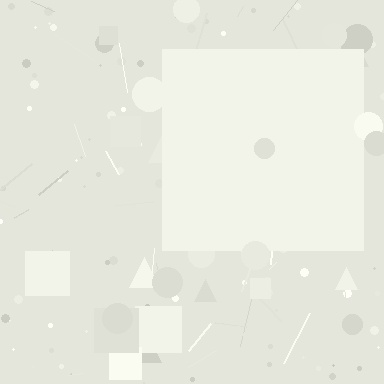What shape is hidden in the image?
A square is hidden in the image.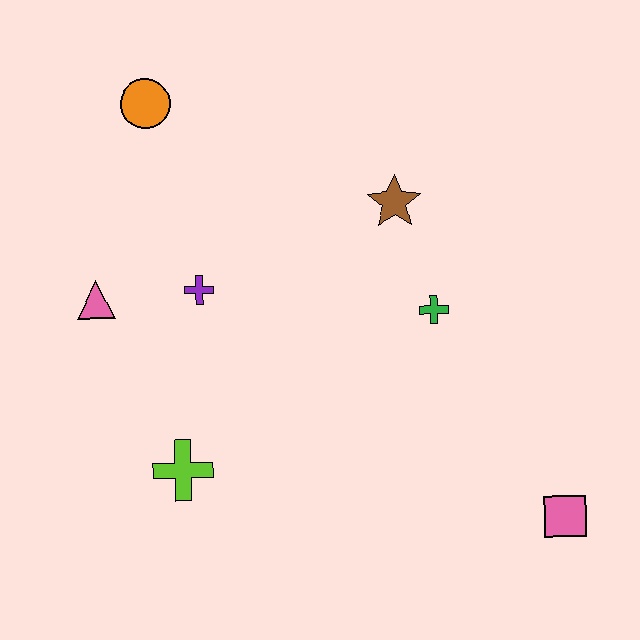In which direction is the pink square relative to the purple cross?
The pink square is to the right of the purple cross.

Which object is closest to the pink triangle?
The purple cross is closest to the pink triangle.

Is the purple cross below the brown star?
Yes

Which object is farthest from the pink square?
The orange circle is farthest from the pink square.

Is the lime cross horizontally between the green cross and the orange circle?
Yes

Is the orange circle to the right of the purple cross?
No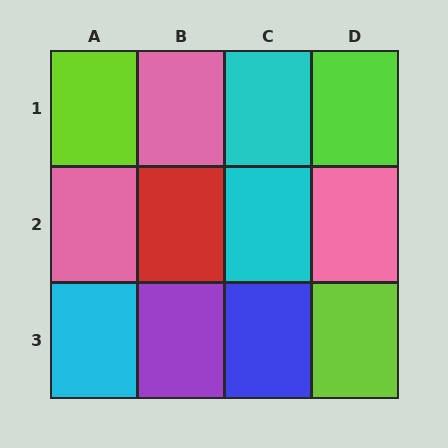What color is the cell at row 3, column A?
Cyan.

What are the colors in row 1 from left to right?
Lime, pink, cyan, lime.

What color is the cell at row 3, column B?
Purple.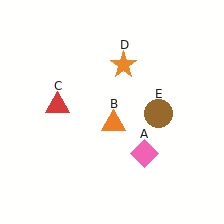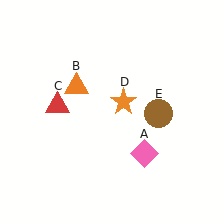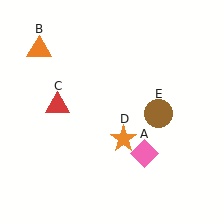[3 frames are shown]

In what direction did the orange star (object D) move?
The orange star (object D) moved down.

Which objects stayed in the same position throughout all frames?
Pink diamond (object A) and red triangle (object C) and brown circle (object E) remained stationary.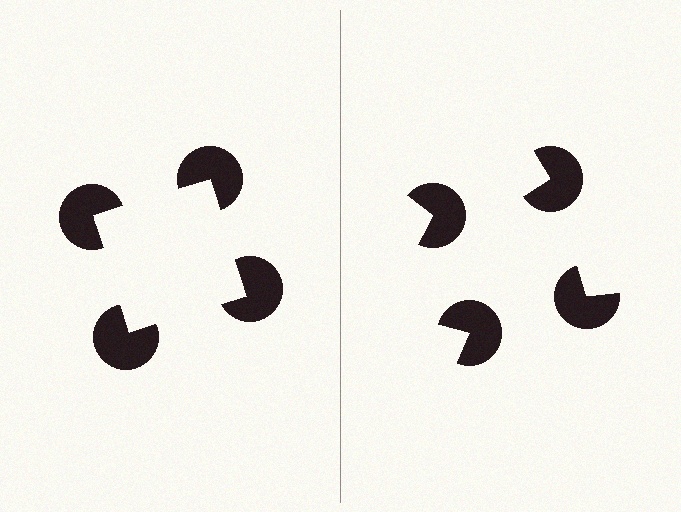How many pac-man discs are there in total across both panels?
8 — 4 on each side.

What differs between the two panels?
The pac-man discs are positioned identically on both sides; only the wedge orientations differ. On the left they align to a square; on the right they are misaligned.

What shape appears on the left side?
An illusory square.